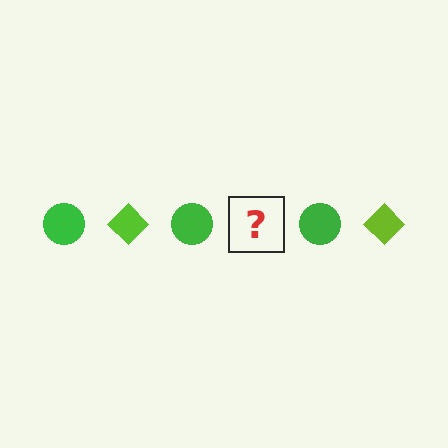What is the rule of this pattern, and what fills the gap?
The rule is that the pattern alternates between green circle and lime diamond. The gap should be filled with a lime diamond.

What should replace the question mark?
The question mark should be replaced with a lime diamond.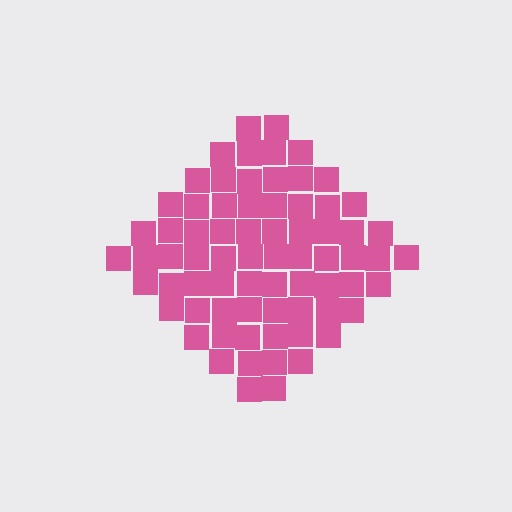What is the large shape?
The large shape is a diamond.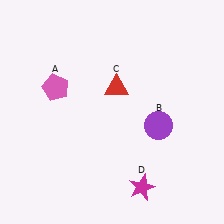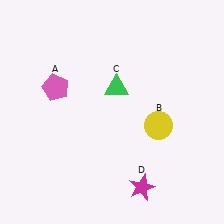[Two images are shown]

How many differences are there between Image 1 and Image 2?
There are 2 differences between the two images.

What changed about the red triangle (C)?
In Image 1, C is red. In Image 2, it changed to green.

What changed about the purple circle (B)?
In Image 1, B is purple. In Image 2, it changed to yellow.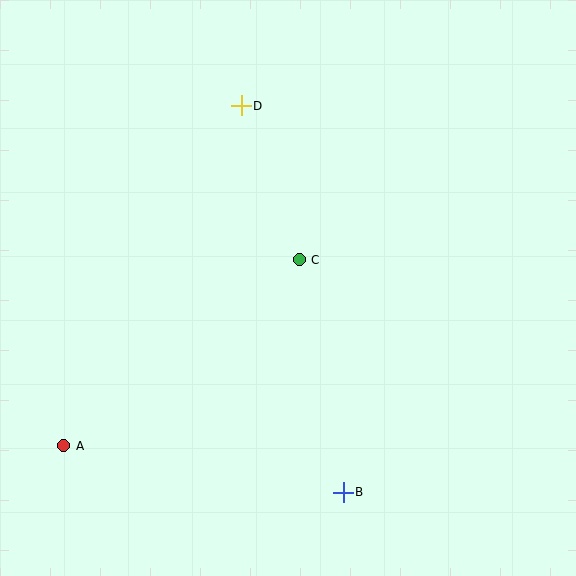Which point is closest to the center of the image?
Point C at (299, 260) is closest to the center.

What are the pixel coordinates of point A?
Point A is at (64, 446).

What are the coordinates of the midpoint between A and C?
The midpoint between A and C is at (181, 353).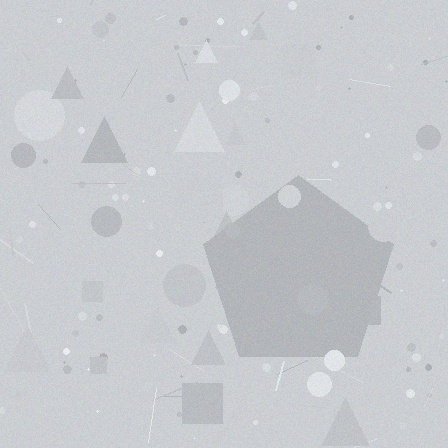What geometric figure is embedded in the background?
A pentagon is embedded in the background.